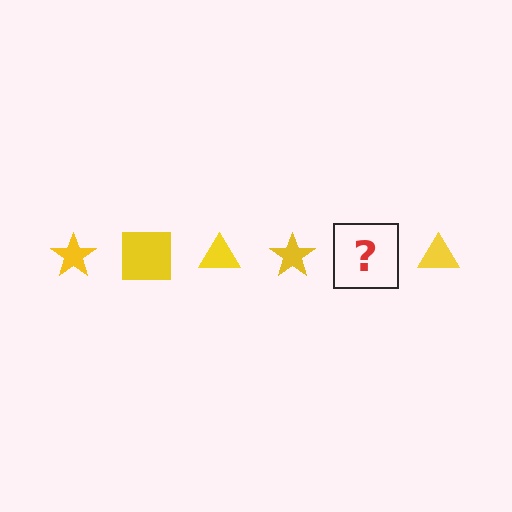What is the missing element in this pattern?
The missing element is a yellow square.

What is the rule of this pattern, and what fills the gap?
The rule is that the pattern cycles through star, square, triangle shapes in yellow. The gap should be filled with a yellow square.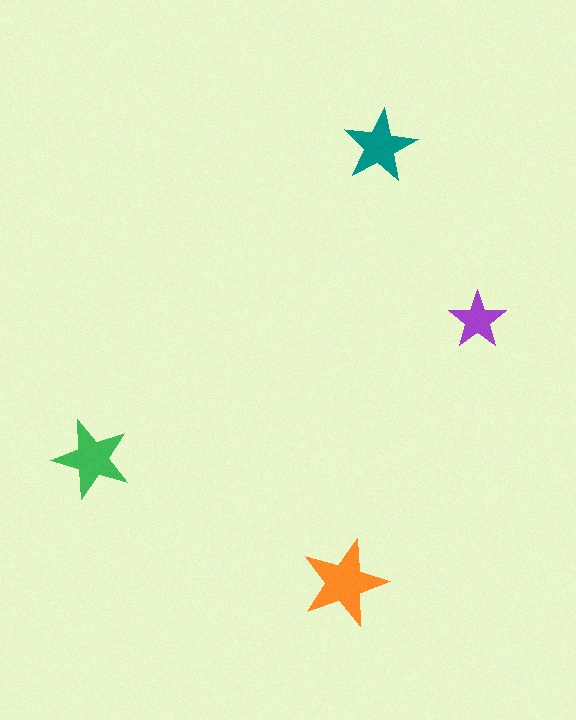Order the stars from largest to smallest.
the orange one, the green one, the teal one, the purple one.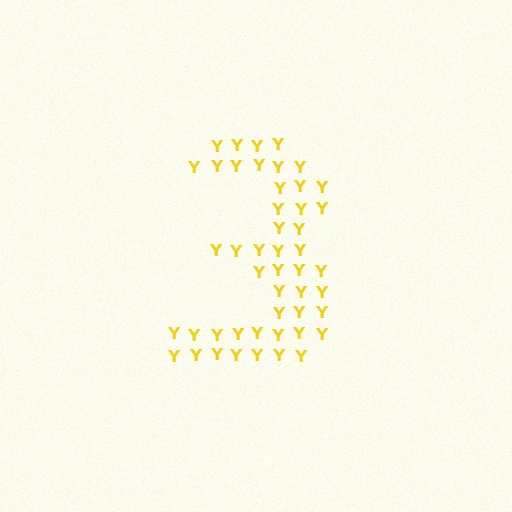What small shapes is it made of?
It is made of small letter Y's.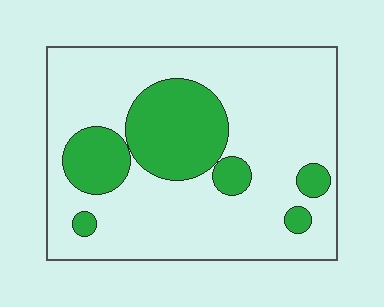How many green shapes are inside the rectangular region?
6.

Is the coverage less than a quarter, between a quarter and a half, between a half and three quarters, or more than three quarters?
Less than a quarter.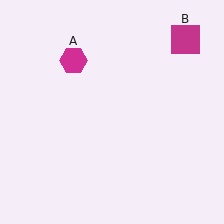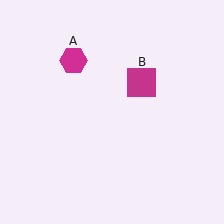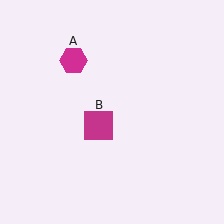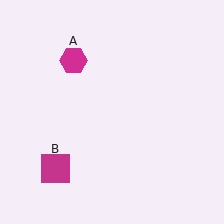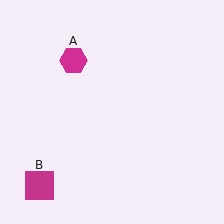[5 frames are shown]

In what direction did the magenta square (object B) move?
The magenta square (object B) moved down and to the left.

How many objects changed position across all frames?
1 object changed position: magenta square (object B).